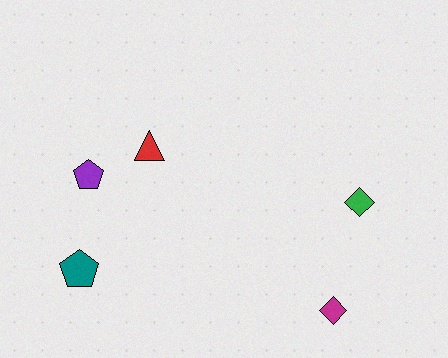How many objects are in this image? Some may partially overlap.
There are 5 objects.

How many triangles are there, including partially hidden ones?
There is 1 triangle.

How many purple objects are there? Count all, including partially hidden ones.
There is 1 purple object.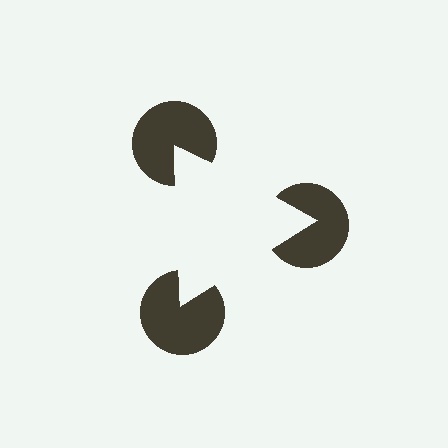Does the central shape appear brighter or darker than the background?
It typically appears slightly brighter than the background, even though no actual brightness change is drawn.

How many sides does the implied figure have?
3 sides.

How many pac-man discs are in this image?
There are 3 — one at each vertex of the illusory triangle.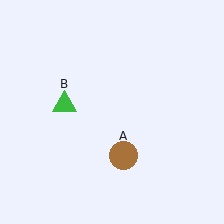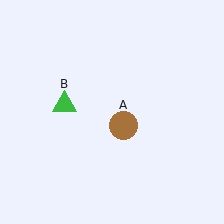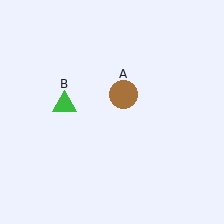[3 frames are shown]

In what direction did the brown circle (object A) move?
The brown circle (object A) moved up.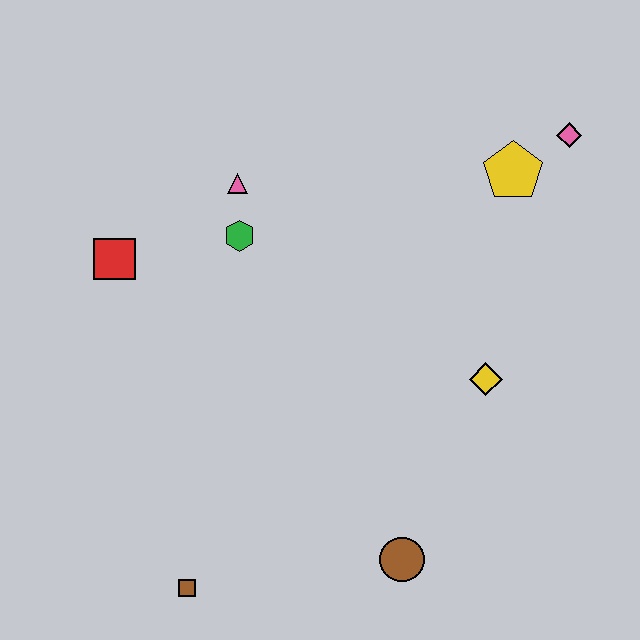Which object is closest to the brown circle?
The yellow diamond is closest to the brown circle.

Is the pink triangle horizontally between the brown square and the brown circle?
Yes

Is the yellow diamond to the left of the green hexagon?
No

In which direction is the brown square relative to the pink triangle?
The brown square is below the pink triangle.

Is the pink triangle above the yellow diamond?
Yes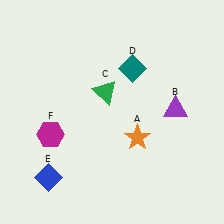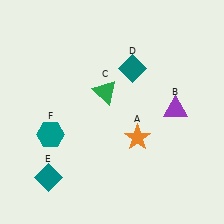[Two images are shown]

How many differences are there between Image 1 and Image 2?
There are 2 differences between the two images.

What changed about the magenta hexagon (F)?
In Image 1, F is magenta. In Image 2, it changed to teal.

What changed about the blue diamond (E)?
In Image 1, E is blue. In Image 2, it changed to teal.